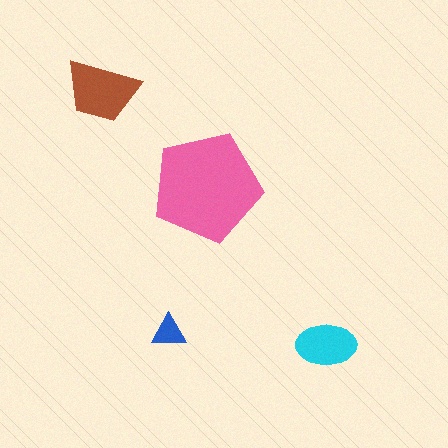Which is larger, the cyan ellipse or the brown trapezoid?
The brown trapezoid.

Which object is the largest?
The pink pentagon.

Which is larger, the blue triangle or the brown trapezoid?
The brown trapezoid.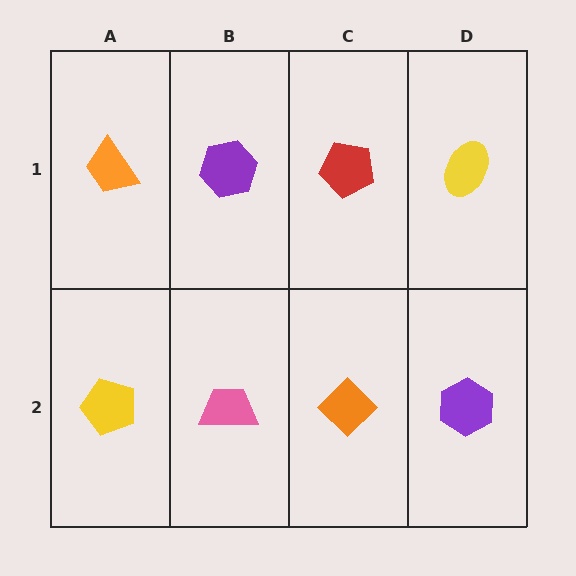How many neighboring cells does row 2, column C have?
3.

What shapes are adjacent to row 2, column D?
A yellow ellipse (row 1, column D), an orange diamond (row 2, column C).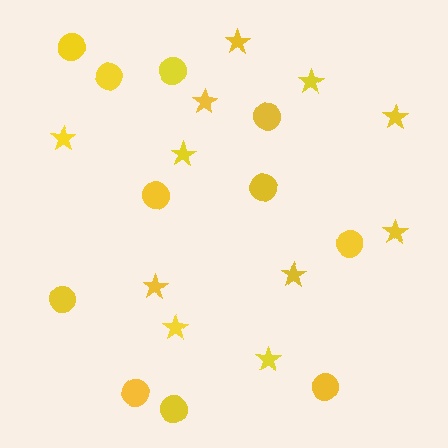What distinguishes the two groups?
There are 2 groups: one group of circles (11) and one group of stars (11).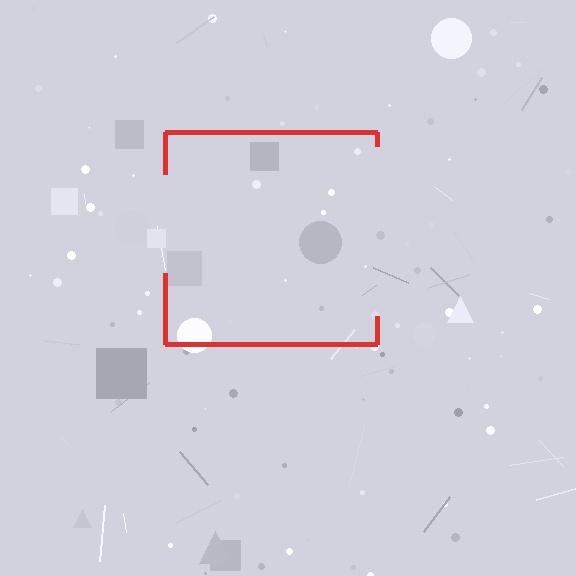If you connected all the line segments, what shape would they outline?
They would outline a square.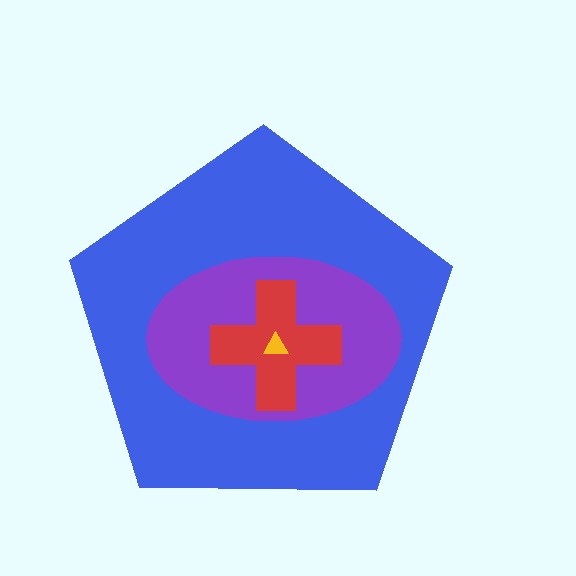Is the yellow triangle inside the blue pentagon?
Yes.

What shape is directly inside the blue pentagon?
The purple ellipse.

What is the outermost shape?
The blue pentagon.